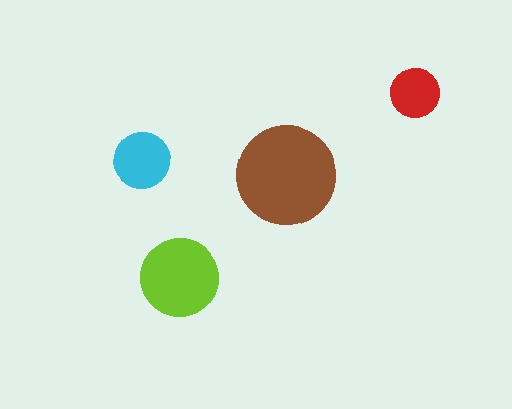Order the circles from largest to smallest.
the brown one, the lime one, the cyan one, the red one.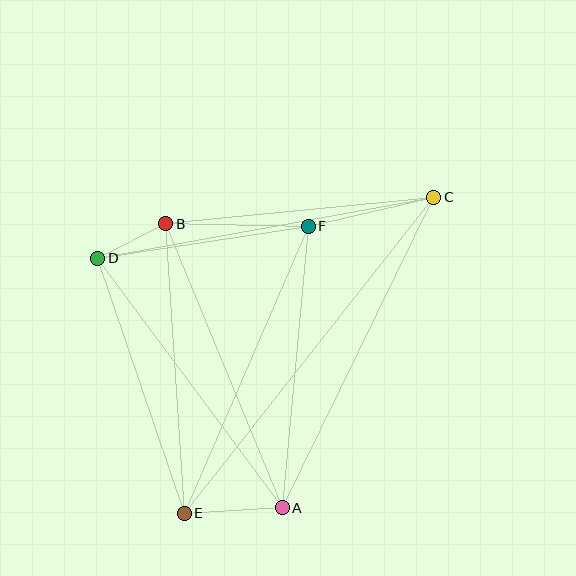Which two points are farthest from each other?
Points C and E are farthest from each other.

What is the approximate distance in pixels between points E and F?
The distance between E and F is approximately 313 pixels.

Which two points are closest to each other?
Points B and D are closest to each other.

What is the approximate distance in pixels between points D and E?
The distance between D and E is approximately 269 pixels.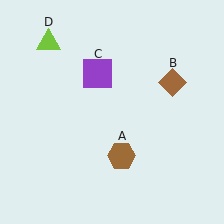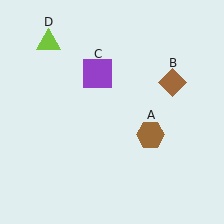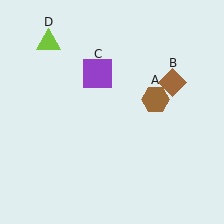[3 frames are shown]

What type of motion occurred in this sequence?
The brown hexagon (object A) rotated counterclockwise around the center of the scene.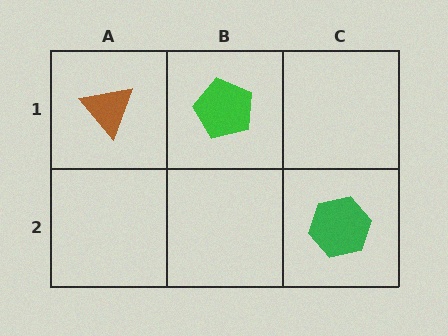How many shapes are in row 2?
1 shape.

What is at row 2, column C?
A green hexagon.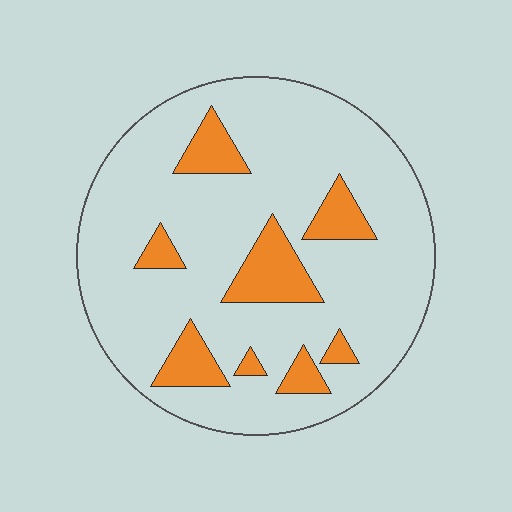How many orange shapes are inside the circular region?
8.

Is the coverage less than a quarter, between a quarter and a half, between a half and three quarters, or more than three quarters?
Less than a quarter.